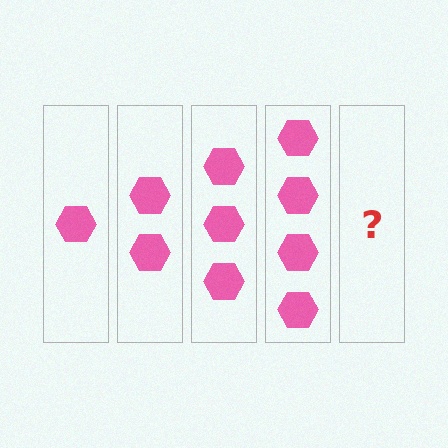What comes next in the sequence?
The next element should be 5 hexagons.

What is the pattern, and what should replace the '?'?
The pattern is that each step adds one more hexagon. The '?' should be 5 hexagons.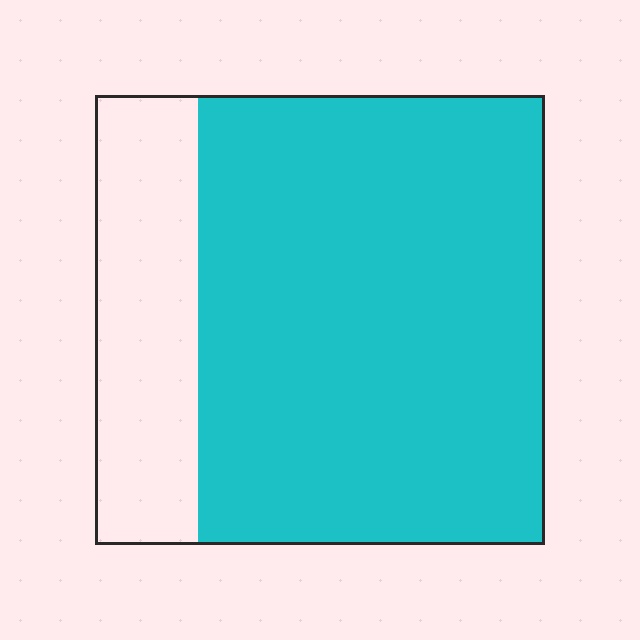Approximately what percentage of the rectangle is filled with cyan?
Approximately 75%.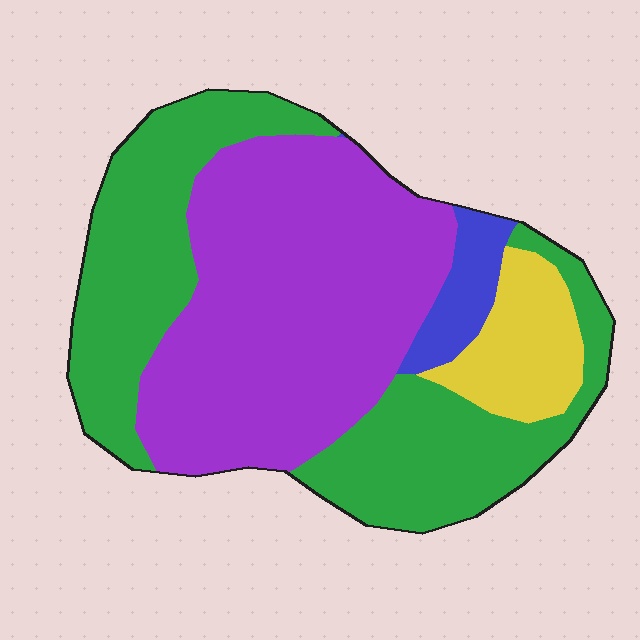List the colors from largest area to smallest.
From largest to smallest: purple, green, yellow, blue.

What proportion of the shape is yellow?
Yellow takes up about one tenth (1/10) of the shape.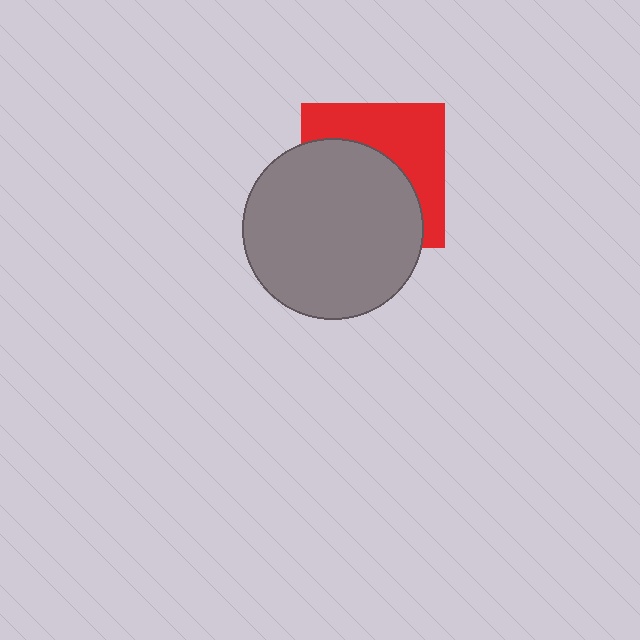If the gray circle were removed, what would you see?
You would see the complete red square.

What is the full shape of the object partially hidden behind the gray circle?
The partially hidden object is a red square.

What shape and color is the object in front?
The object in front is a gray circle.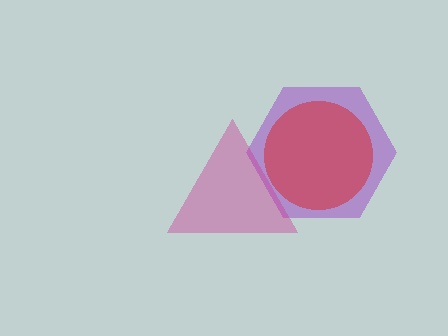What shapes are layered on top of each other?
The layered shapes are: a purple hexagon, a red circle, a magenta triangle.